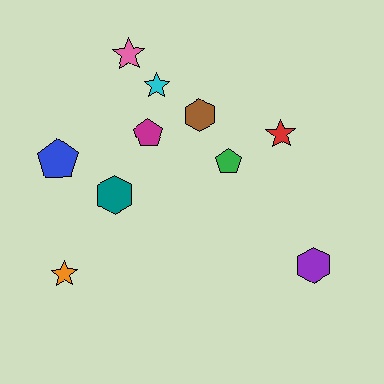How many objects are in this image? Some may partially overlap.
There are 10 objects.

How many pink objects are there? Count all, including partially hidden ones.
There is 1 pink object.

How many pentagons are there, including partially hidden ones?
There are 3 pentagons.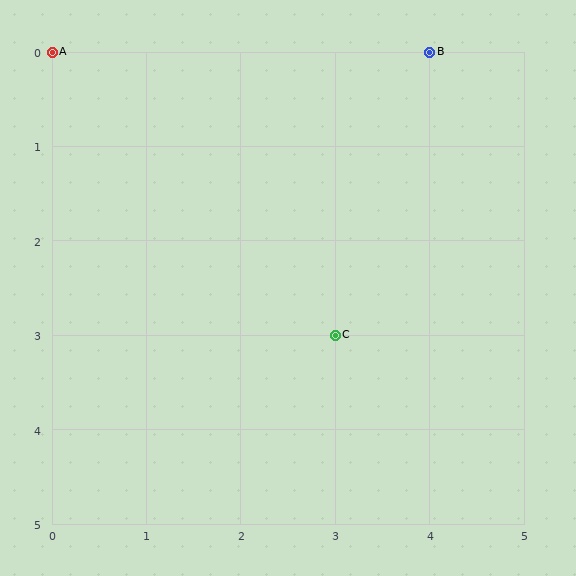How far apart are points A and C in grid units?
Points A and C are 3 columns and 3 rows apart (about 4.2 grid units diagonally).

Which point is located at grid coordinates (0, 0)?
Point A is at (0, 0).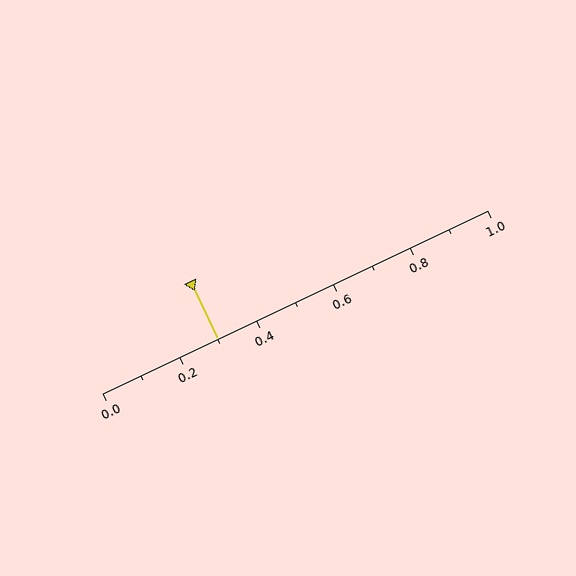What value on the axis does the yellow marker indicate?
The marker indicates approximately 0.3.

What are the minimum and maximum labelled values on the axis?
The axis runs from 0.0 to 1.0.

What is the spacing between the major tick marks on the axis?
The major ticks are spaced 0.2 apart.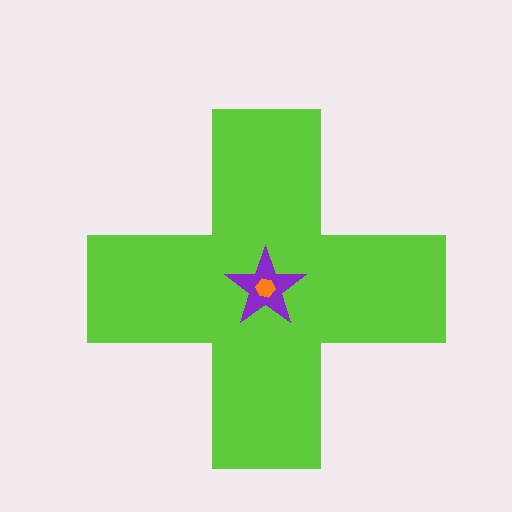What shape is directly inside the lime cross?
The purple star.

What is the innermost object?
The orange hexagon.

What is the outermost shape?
The lime cross.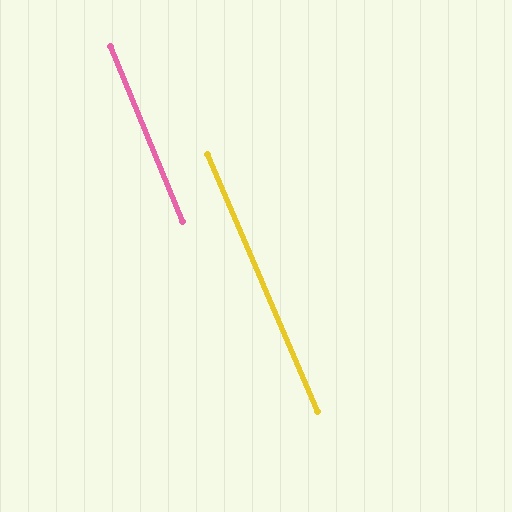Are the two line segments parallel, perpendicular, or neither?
Parallel — their directions differ by only 0.9°.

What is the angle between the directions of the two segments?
Approximately 1 degree.